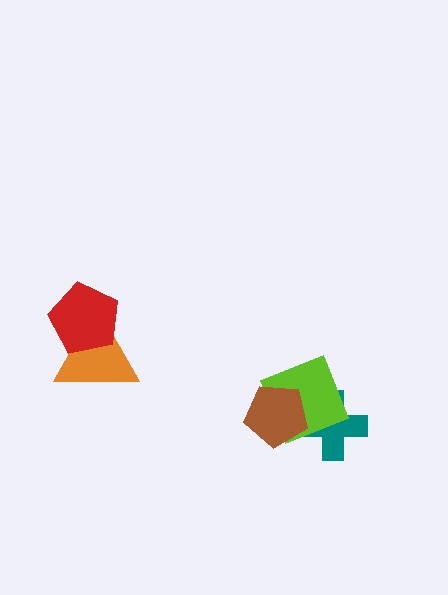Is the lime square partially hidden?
Yes, it is partially covered by another shape.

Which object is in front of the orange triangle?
The red pentagon is in front of the orange triangle.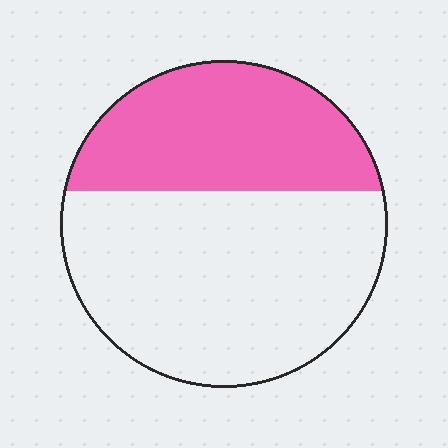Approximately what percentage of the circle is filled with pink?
Approximately 35%.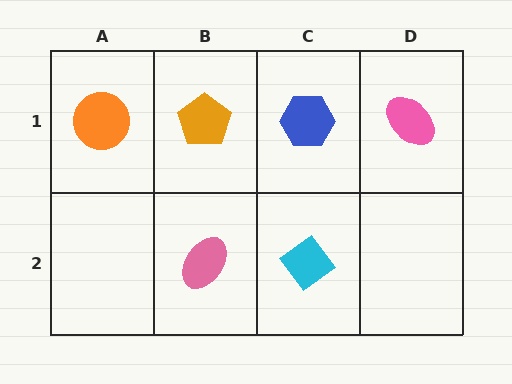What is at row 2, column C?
A cyan diamond.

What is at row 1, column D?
A pink ellipse.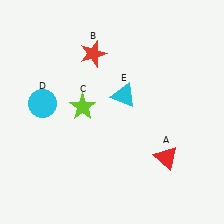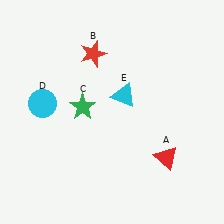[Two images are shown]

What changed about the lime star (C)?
In Image 1, C is lime. In Image 2, it changed to green.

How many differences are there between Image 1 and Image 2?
There is 1 difference between the two images.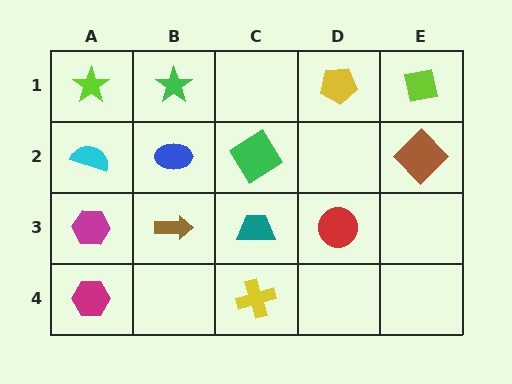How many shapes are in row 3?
4 shapes.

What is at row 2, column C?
A green diamond.